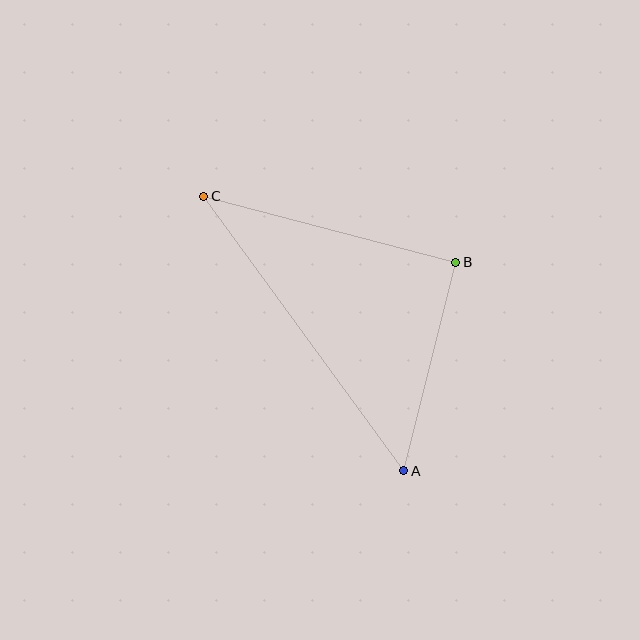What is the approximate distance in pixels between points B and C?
The distance between B and C is approximately 261 pixels.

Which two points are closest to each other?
Points A and B are closest to each other.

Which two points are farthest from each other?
Points A and C are farthest from each other.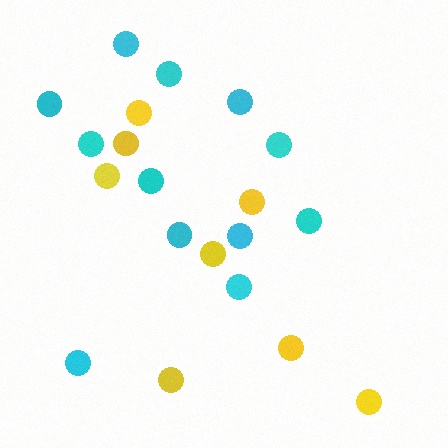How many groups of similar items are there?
There are 2 groups: one group of cyan circles (12) and one group of yellow circles (8).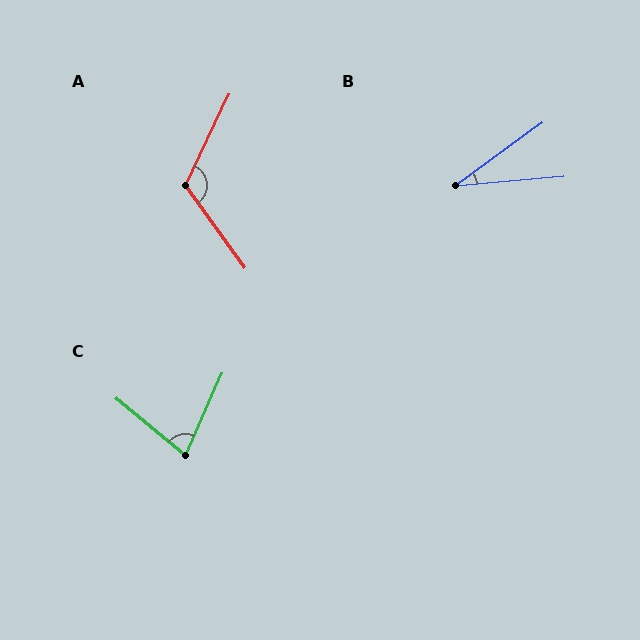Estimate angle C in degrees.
Approximately 74 degrees.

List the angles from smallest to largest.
B (31°), C (74°), A (119°).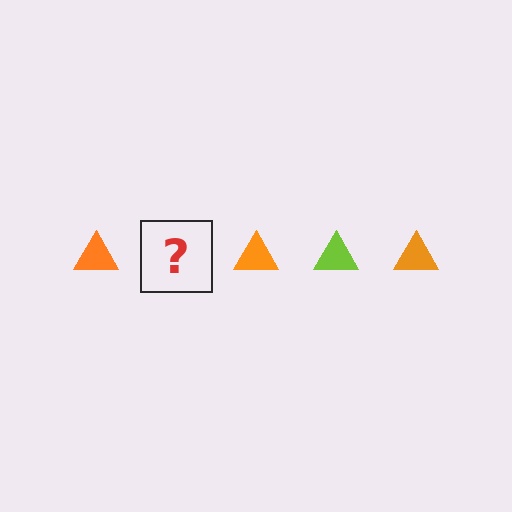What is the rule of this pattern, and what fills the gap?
The rule is that the pattern cycles through orange, lime triangles. The gap should be filled with a lime triangle.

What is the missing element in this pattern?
The missing element is a lime triangle.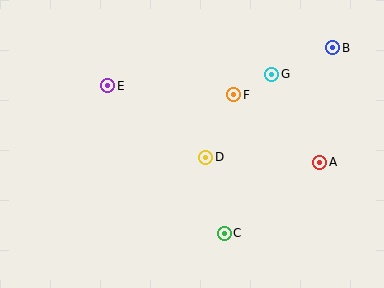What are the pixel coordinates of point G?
Point G is at (272, 74).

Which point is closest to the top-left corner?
Point E is closest to the top-left corner.